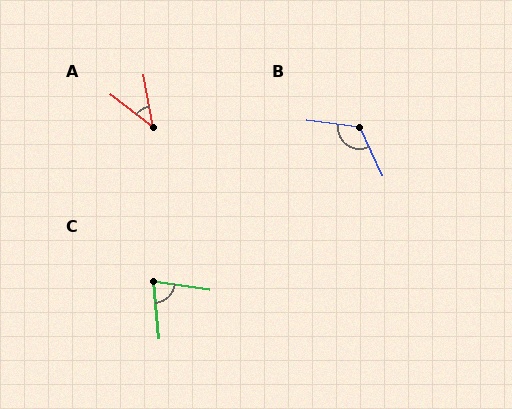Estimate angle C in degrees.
Approximately 76 degrees.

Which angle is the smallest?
A, at approximately 43 degrees.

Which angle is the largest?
B, at approximately 123 degrees.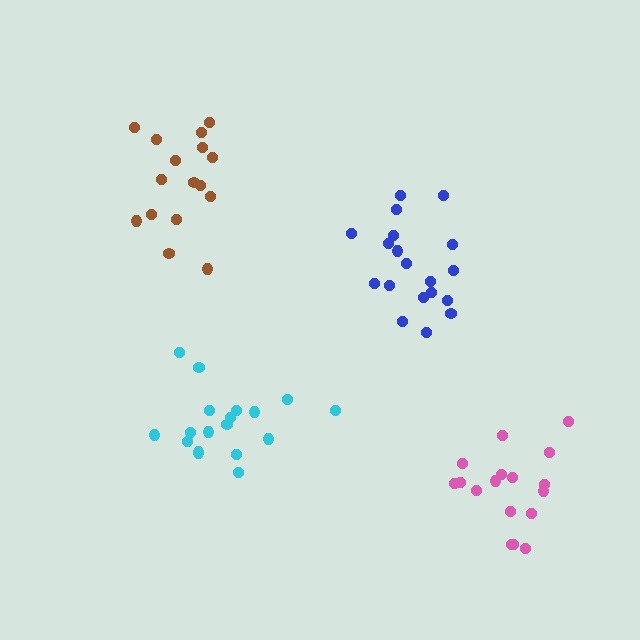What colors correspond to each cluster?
The clusters are colored: blue, cyan, brown, pink.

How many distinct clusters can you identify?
There are 4 distinct clusters.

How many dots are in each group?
Group 1: 19 dots, Group 2: 18 dots, Group 3: 16 dots, Group 4: 17 dots (70 total).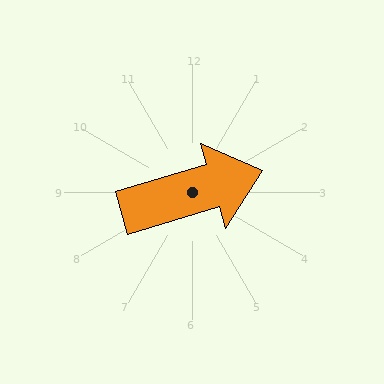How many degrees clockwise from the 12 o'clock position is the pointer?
Approximately 73 degrees.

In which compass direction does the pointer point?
East.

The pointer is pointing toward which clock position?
Roughly 2 o'clock.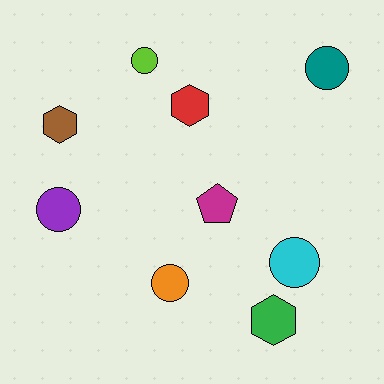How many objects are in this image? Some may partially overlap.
There are 9 objects.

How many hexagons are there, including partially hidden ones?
There are 3 hexagons.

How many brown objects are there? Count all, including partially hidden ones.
There is 1 brown object.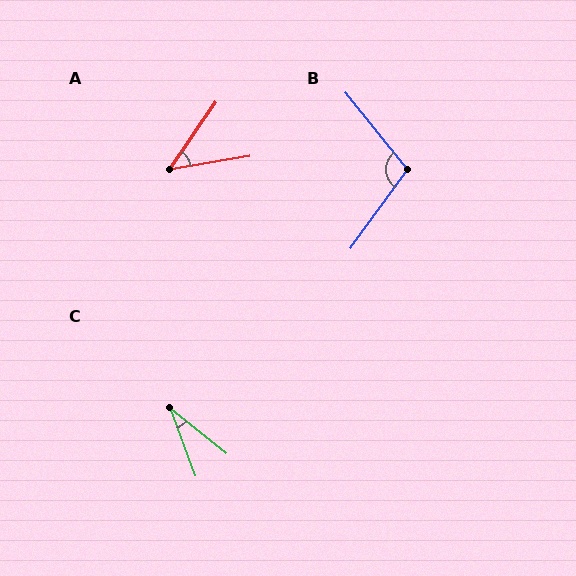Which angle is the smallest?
C, at approximately 31 degrees.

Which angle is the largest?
B, at approximately 105 degrees.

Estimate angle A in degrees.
Approximately 46 degrees.